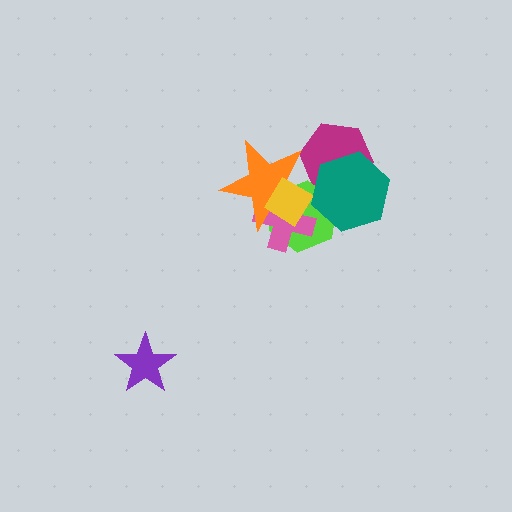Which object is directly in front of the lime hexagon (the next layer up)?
The pink cross is directly in front of the lime hexagon.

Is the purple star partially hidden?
No, no other shape covers it.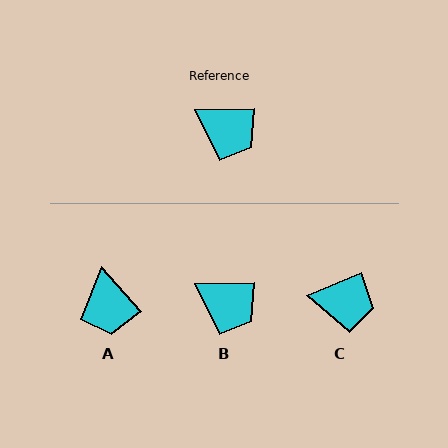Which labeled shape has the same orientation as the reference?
B.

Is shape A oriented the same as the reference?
No, it is off by about 48 degrees.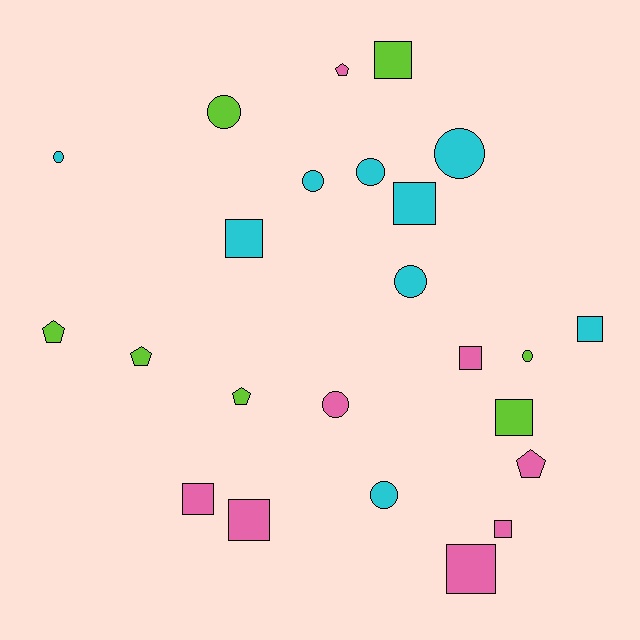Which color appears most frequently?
Cyan, with 9 objects.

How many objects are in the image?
There are 24 objects.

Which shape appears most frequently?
Square, with 10 objects.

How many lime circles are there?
There are 2 lime circles.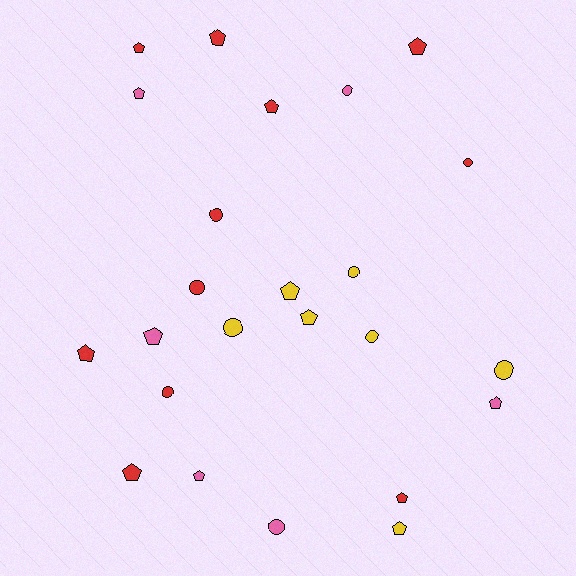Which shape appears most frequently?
Pentagon, with 14 objects.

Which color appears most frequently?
Red, with 11 objects.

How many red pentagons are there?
There are 7 red pentagons.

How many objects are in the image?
There are 24 objects.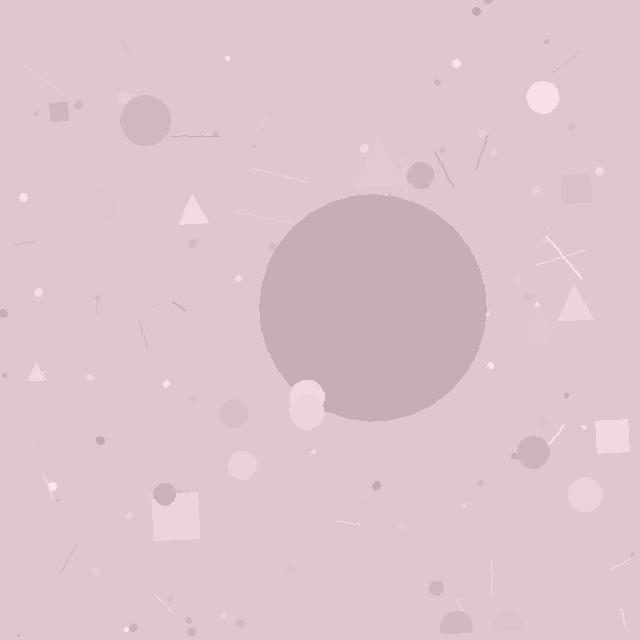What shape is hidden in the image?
A circle is hidden in the image.